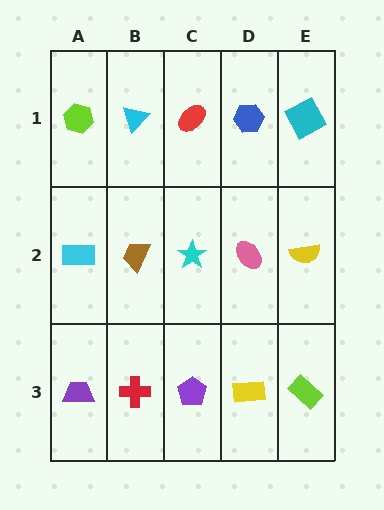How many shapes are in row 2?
5 shapes.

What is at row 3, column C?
A purple pentagon.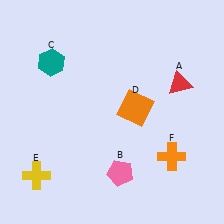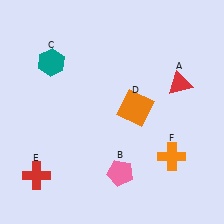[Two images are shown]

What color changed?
The cross (E) changed from yellow in Image 1 to red in Image 2.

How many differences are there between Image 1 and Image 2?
There is 1 difference between the two images.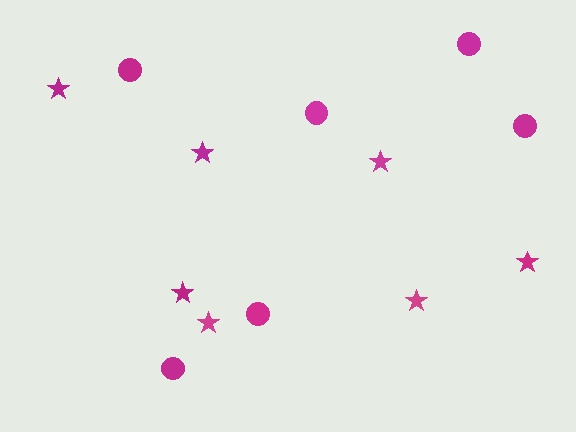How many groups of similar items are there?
There are 2 groups: one group of stars (7) and one group of circles (6).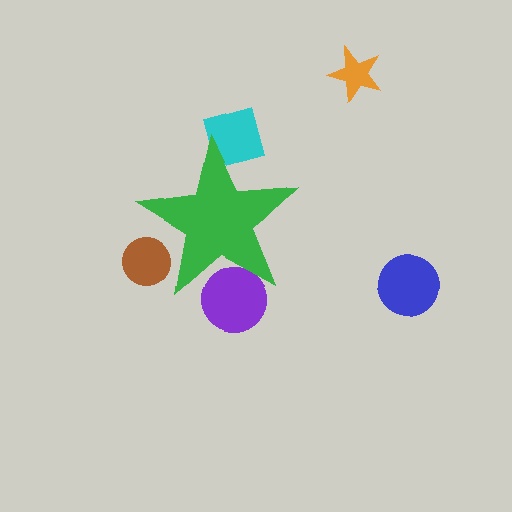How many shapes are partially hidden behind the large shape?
3 shapes are partially hidden.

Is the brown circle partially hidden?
Yes, the brown circle is partially hidden behind the green star.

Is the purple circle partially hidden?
Yes, the purple circle is partially hidden behind the green star.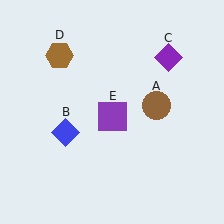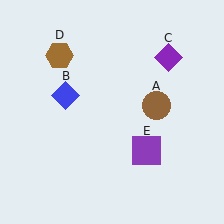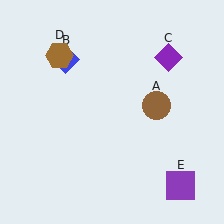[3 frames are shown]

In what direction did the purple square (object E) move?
The purple square (object E) moved down and to the right.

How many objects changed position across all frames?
2 objects changed position: blue diamond (object B), purple square (object E).